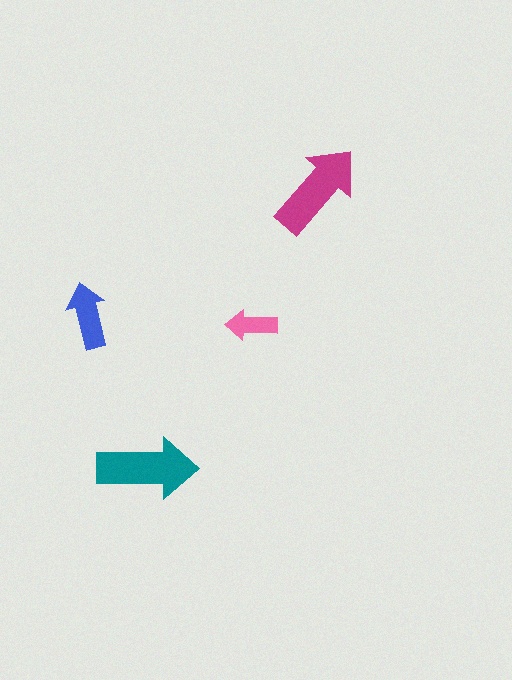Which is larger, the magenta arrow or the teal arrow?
The teal one.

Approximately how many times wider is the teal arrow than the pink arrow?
About 2 times wider.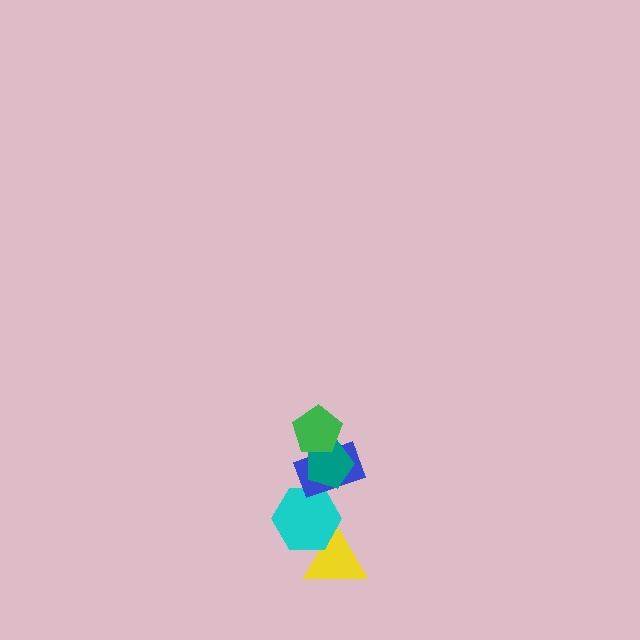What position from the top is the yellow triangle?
The yellow triangle is 5th from the top.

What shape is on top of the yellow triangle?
The cyan hexagon is on top of the yellow triangle.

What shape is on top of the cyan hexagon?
The blue rectangle is on top of the cyan hexagon.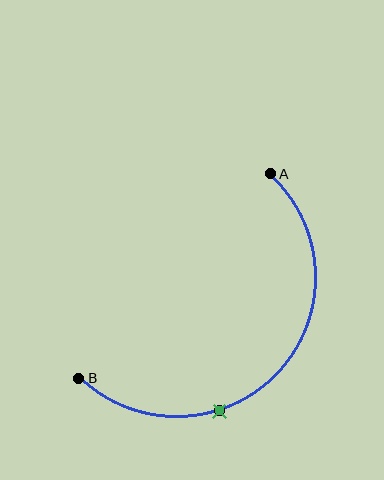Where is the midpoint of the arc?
The arc midpoint is the point on the curve farthest from the straight line joining A and B. It sits below and to the right of that line.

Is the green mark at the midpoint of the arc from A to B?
No. The green mark lies on the arc but is closer to endpoint B. The arc midpoint would be at the point on the curve equidistant along the arc from both A and B.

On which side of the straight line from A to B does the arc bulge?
The arc bulges below and to the right of the straight line connecting A and B.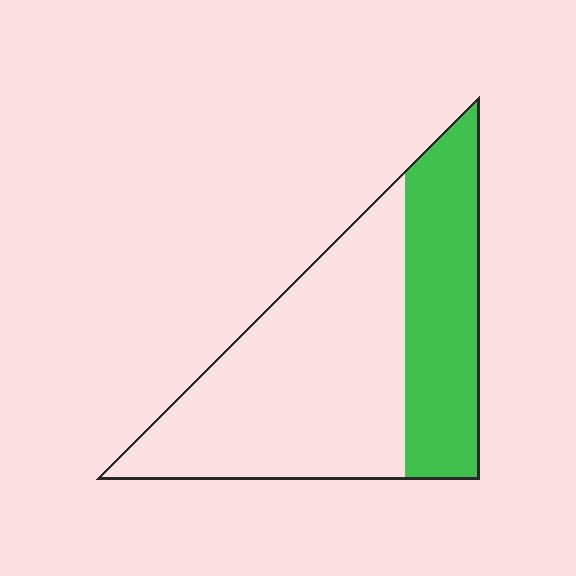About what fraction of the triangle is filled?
About one third (1/3).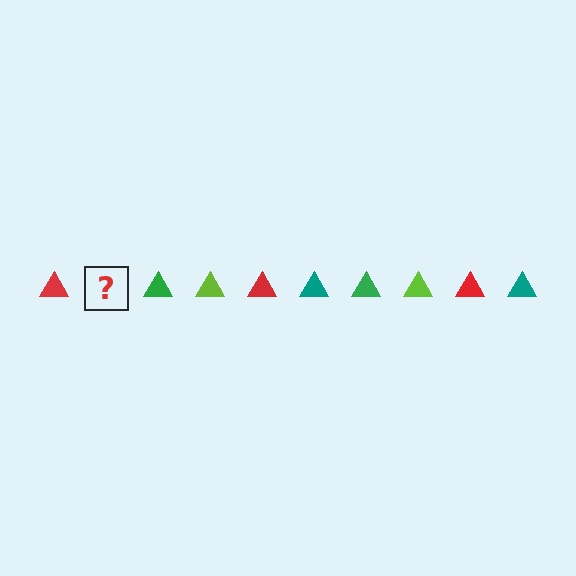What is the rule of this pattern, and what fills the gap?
The rule is that the pattern cycles through red, teal, green, lime triangles. The gap should be filled with a teal triangle.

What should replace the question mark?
The question mark should be replaced with a teal triangle.